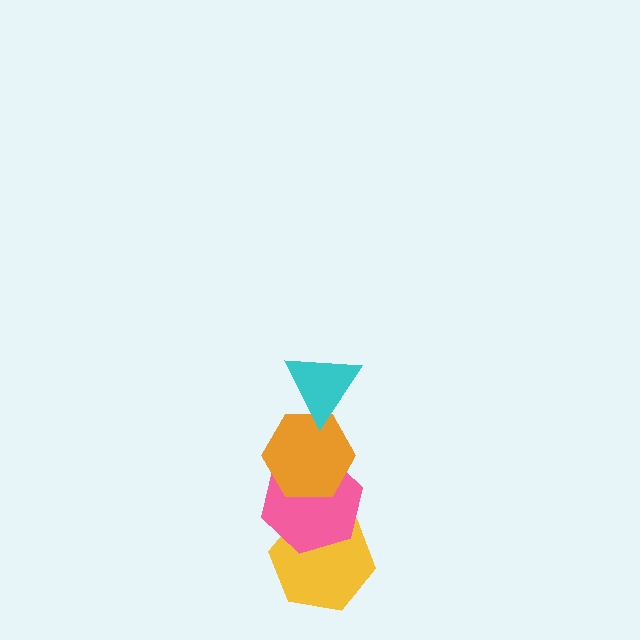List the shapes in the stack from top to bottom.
From top to bottom: the cyan triangle, the orange hexagon, the pink hexagon, the yellow hexagon.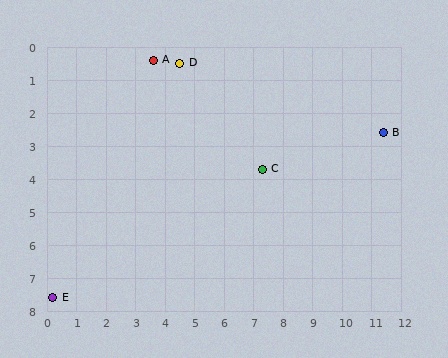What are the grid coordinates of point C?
Point C is at approximately (7.3, 3.7).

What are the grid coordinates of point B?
Point B is at approximately (11.4, 2.6).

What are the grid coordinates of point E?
Point E is at approximately (0.2, 7.6).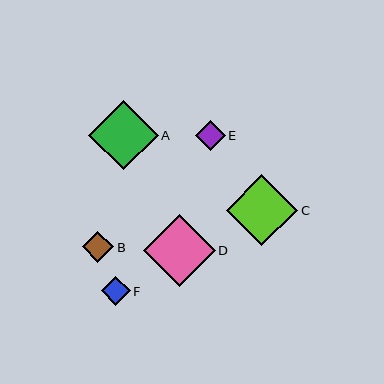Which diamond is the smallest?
Diamond F is the smallest with a size of approximately 29 pixels.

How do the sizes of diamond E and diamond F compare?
Diamond E and diamond F are approximately the same size.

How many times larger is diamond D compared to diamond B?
Diamond D is approximately 2.3 times the size of diamond B.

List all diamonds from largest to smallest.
From largest to smallest: D, C, A, B, E, F.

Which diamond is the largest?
Diamond D is the largest with a size of approximately 71 pixels.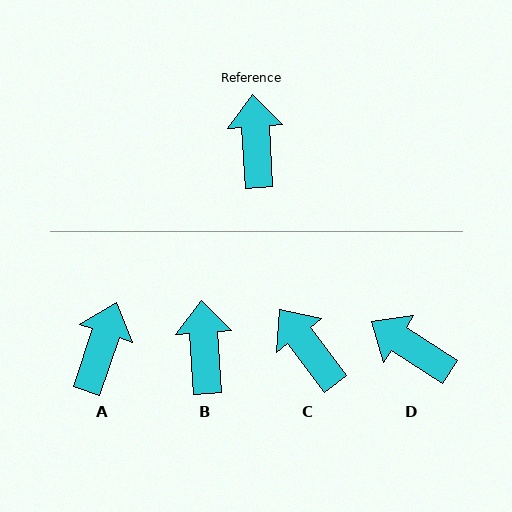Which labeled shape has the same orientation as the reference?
B.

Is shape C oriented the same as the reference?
No, it is off by about 33 degrees.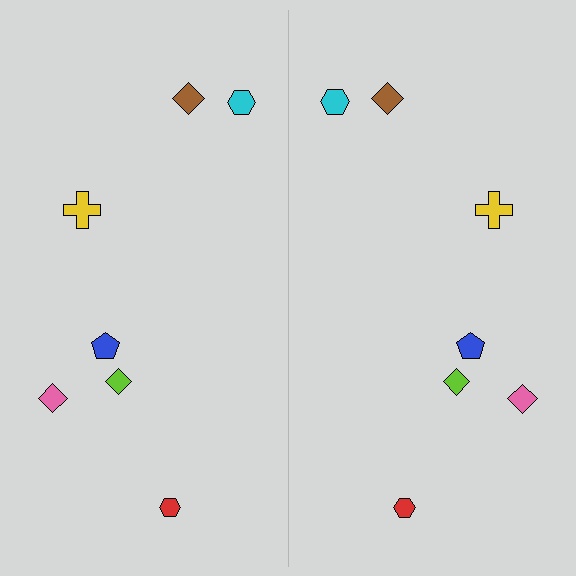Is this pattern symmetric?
Yes, this pattern has bilateral (reflection) symmetry.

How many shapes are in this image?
There are 14 shapes in this image.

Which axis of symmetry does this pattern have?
The pattern has a vertical axis of symmetry running through the center of the image.